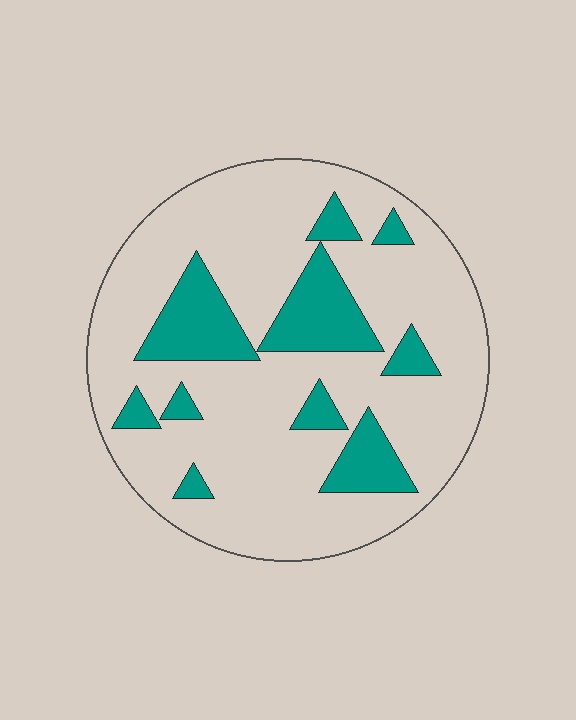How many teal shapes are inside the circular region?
10.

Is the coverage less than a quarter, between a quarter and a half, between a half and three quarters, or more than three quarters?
Less than a quarter.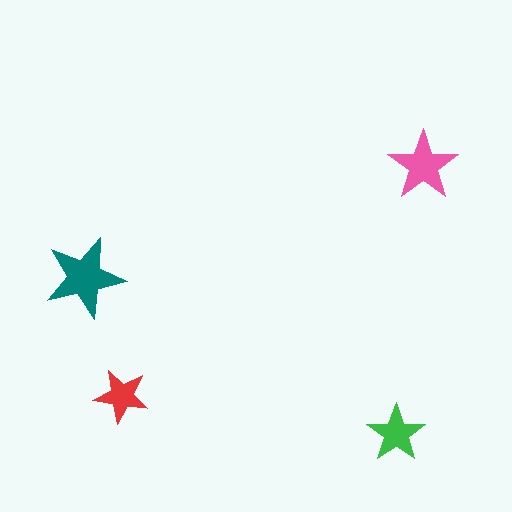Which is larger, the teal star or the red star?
The teal one.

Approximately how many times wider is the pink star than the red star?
About 1.5 times wider.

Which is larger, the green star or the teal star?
The teal one.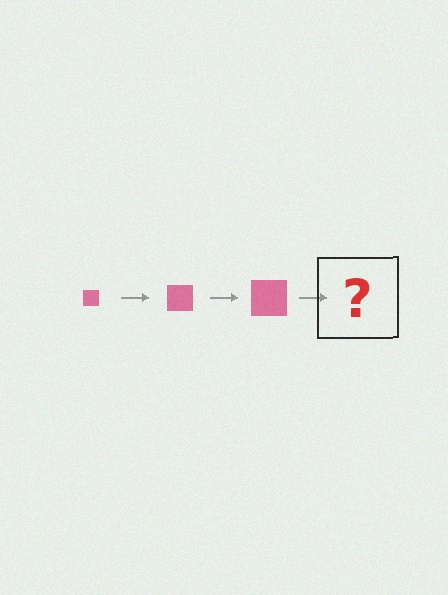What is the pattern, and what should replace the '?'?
The pattern is that the square gets progressively larger each step. The '?' should be a pink square, larger than the previous one.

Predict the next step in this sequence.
The next step is a pink square, larger than the previous one.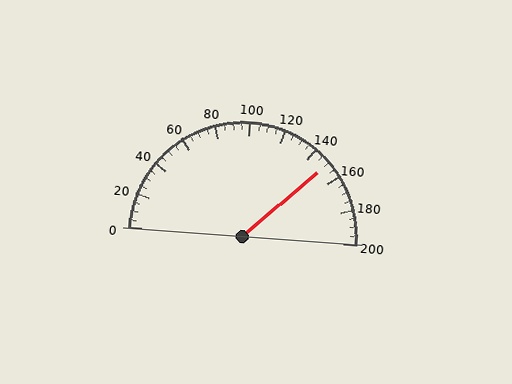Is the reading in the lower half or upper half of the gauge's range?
The reading is in the upper half of the range (0 to 200).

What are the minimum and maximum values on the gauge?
The gauge ranges from 0 to 200.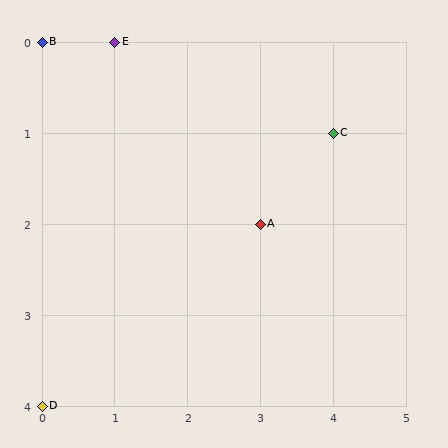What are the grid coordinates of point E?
Point E is at grid coordinates (1, 0).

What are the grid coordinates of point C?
Point C is at grid coordinates (4, 1).